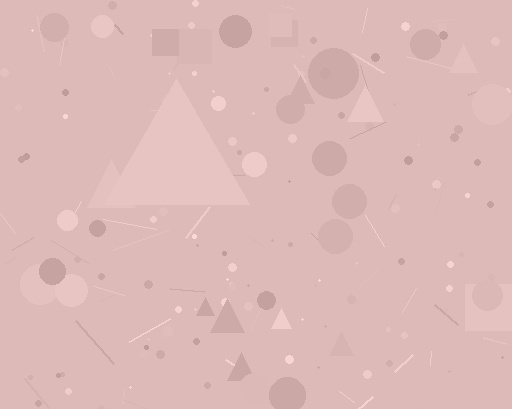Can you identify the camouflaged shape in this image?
The camouflaged shape is a triangle.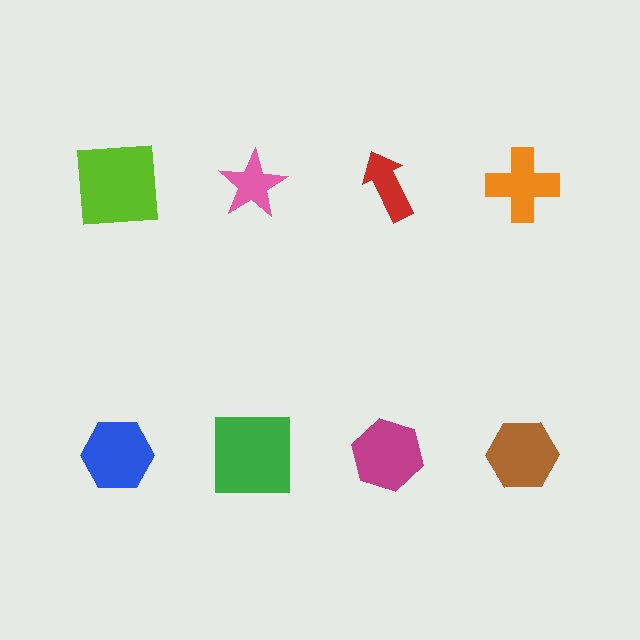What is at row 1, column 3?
A red arrow.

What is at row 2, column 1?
A blue hexagon.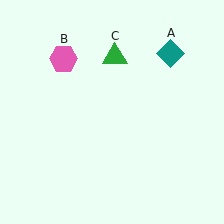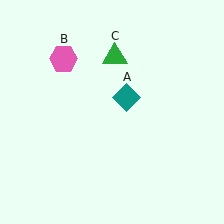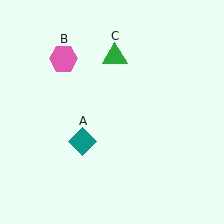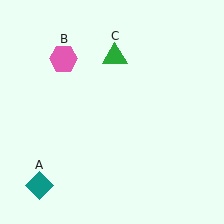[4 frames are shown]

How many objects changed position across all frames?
1 object changed position: teal diamond (object A).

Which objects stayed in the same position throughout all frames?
Pink hexagon (object B) and green triangle (object C) remained stationary.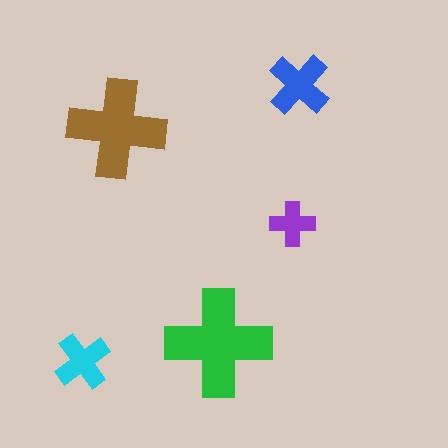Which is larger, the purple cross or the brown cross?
The brown one.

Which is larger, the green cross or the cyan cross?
The green one.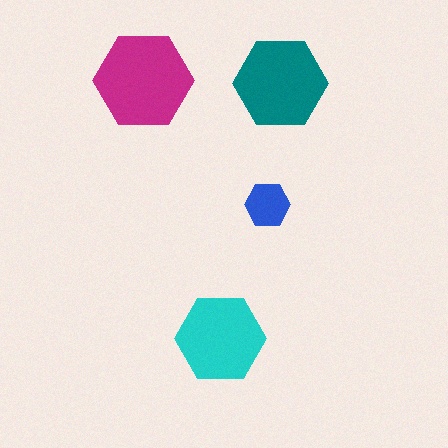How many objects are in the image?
There are 4 objects in the image.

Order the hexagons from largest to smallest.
the magenta one, the teal one, the cyan one, the blue one.